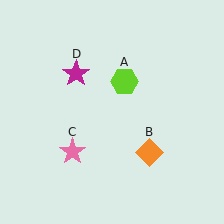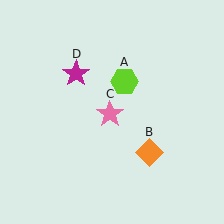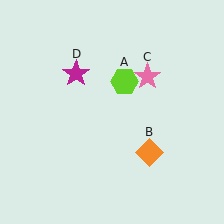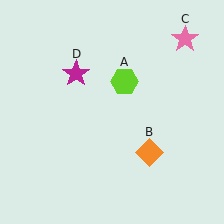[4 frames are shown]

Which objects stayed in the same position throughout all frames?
Lime hexagon (object A) and orange diamond (object B) and magenta star (object D) remained stationary.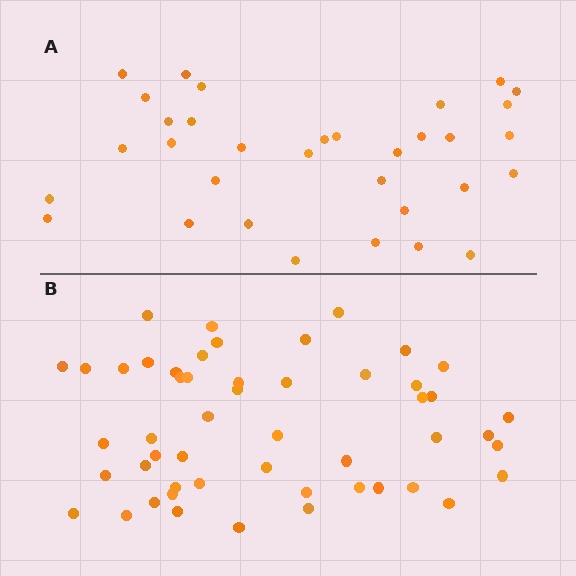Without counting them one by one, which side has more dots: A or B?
Region B (the bottom region) has more dots.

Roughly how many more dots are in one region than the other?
Region B has approximately 20 more dots than region A.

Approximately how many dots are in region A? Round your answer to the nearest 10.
About 30 dots. (The exact count is 33, which rounds to 30.)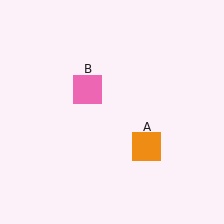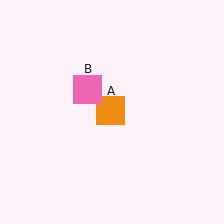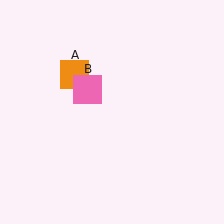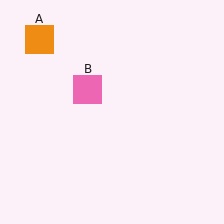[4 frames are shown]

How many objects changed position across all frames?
1 object changed position: orange square (object A).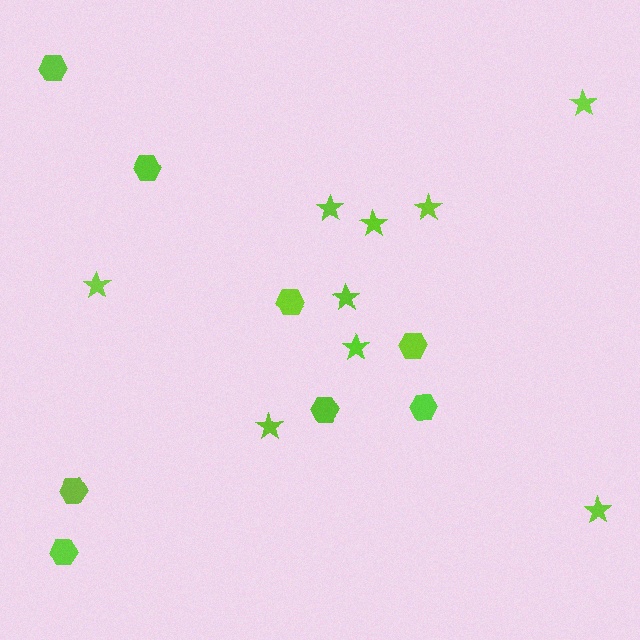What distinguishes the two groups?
There are 2 groups: one group of hexagons (8) and one group of stars (9).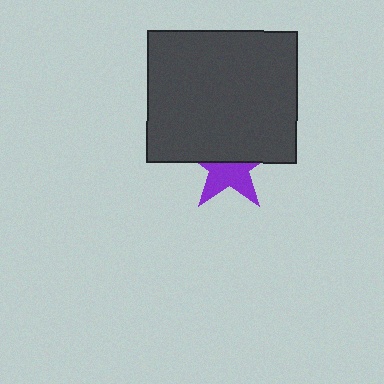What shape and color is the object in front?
The object in front is a dark gray rectangle.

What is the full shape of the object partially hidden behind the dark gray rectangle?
The partially hidden object is a purple star.